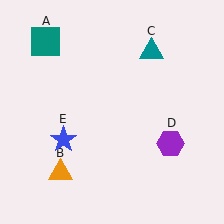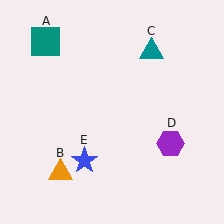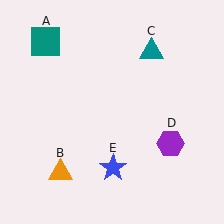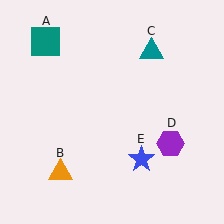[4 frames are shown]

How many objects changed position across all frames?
1 object changed position: blue star (object E).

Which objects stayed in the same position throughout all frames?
Teal square (object A) and orange triangle (object B) and teal triangle (object C) and purple hexagon (object D) remained stationary.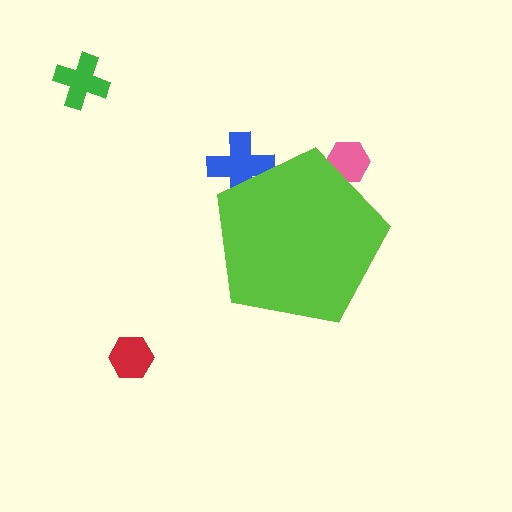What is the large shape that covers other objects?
A lime pentagon.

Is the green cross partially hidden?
No, the green cross is fully visible.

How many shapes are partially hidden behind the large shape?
2 shapes are partially hidden.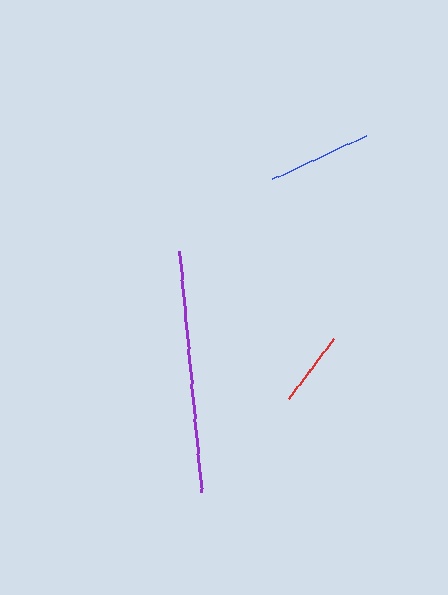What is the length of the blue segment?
The blue segment is approximately 103 pixels long.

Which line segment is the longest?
The purple line is the longest at approximately 243 pixels.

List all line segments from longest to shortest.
From longest to shortest: purple, blue, red.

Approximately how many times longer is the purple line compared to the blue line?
The purple line is approximately 2.4 times the length of the blue line.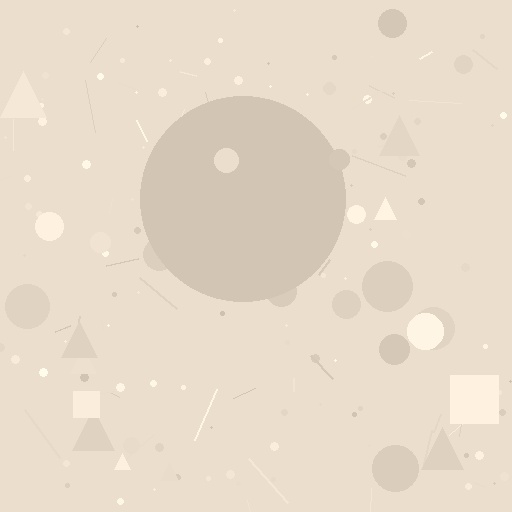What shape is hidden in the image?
A circle is hidden in the image.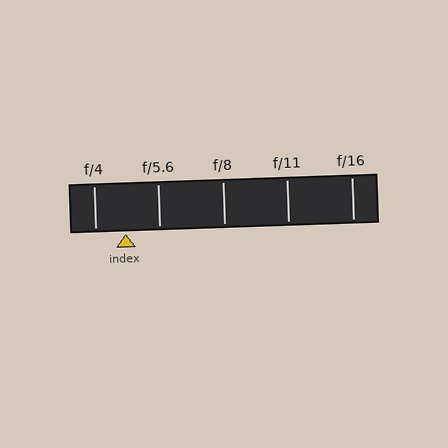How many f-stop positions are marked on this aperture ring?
There are 5 f-stop positions marked.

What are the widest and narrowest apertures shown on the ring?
The widest aperture shown is f/4 and the narrowest is f/16.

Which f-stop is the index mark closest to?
The index mark is closest to f/4.